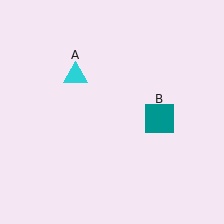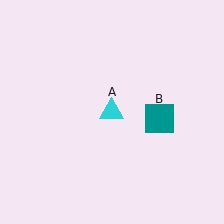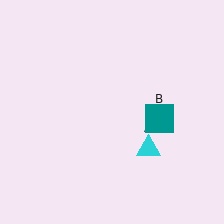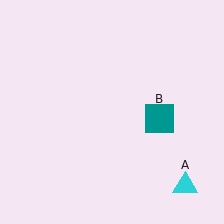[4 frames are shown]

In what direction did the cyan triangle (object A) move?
The cyan triangle (object A) moved down and to the right.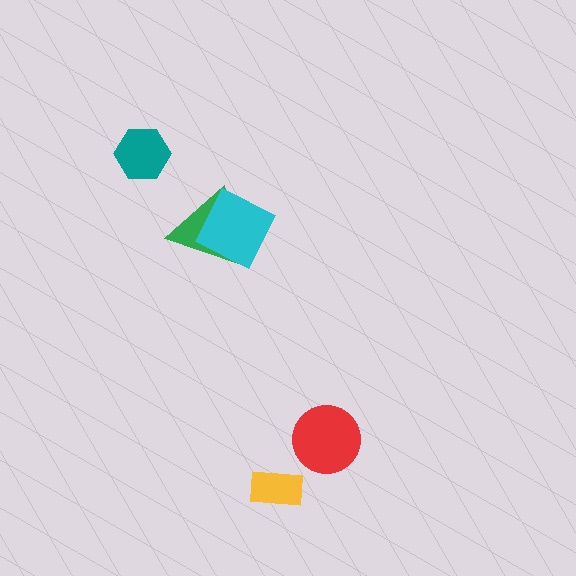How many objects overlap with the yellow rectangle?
0 objects overlap with the yellow rectangle.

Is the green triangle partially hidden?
Yes, it is partially covered by another shape.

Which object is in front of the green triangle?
The cyan square is in front of the green triangle.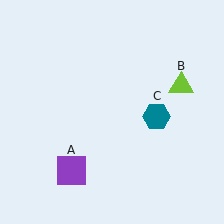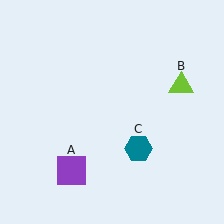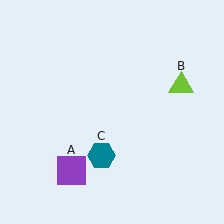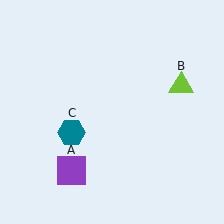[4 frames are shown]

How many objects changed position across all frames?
1 object changed position: teal hexagon (object C).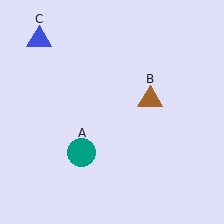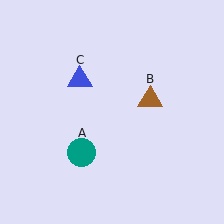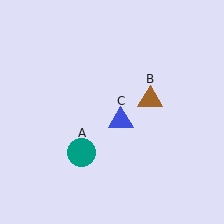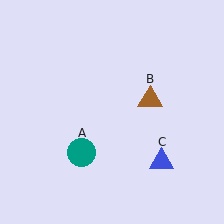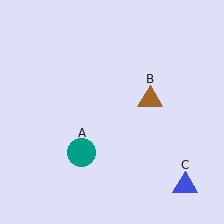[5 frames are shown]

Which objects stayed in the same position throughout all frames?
Teal circle (object A) and brown triangle (object B) remained stationary.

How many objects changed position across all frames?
1 object changed position: blue triangle (object C).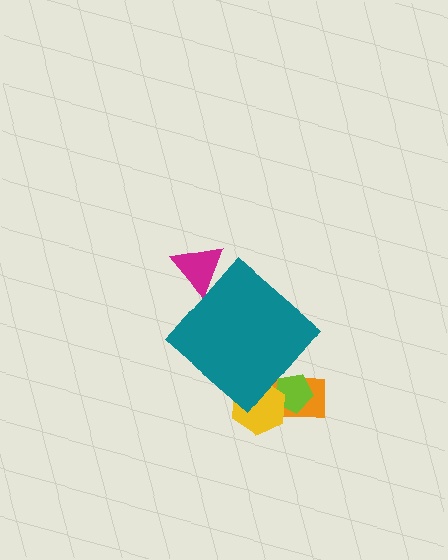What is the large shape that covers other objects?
A teal diamond.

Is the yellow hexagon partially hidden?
Yes, the yellow hexagon is partially hidden behind the teal diamond.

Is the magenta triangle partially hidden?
Yes, the magenta triangle is partially hidden behind the teal diamond.